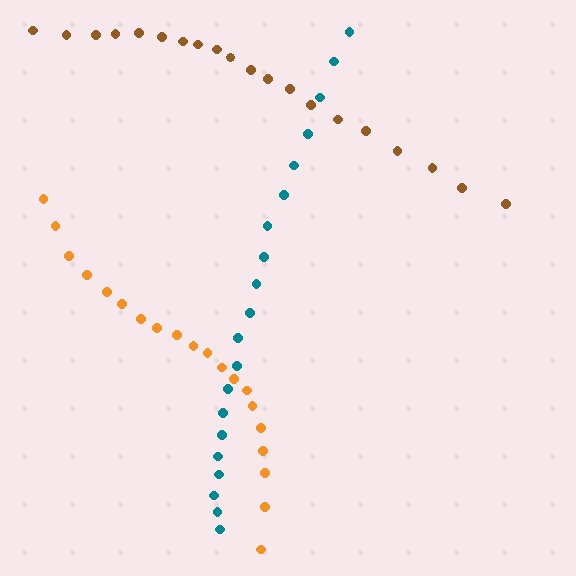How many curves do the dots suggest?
There are 3 distinct paths.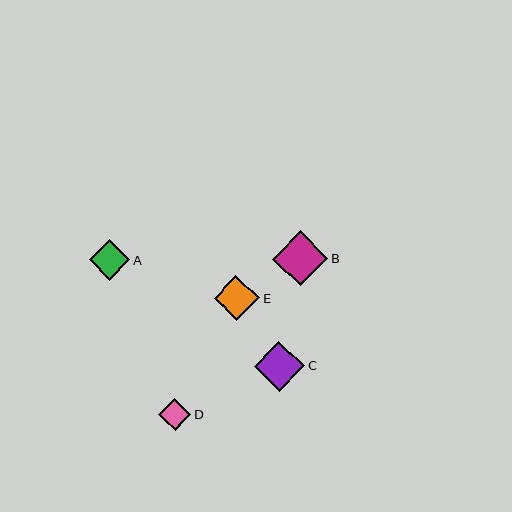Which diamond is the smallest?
Diamond D is the smallest with a size of approximately 32 pixels.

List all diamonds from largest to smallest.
From largest to smallest: B, C, E, A, D.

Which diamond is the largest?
Diamond B is the largest with a size of approximately 55 pixels.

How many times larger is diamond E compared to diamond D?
Diamond E is approximately 1.4 times the size of diamond D.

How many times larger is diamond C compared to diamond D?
Diamond C is approximately 1.6 times the size of diamond D.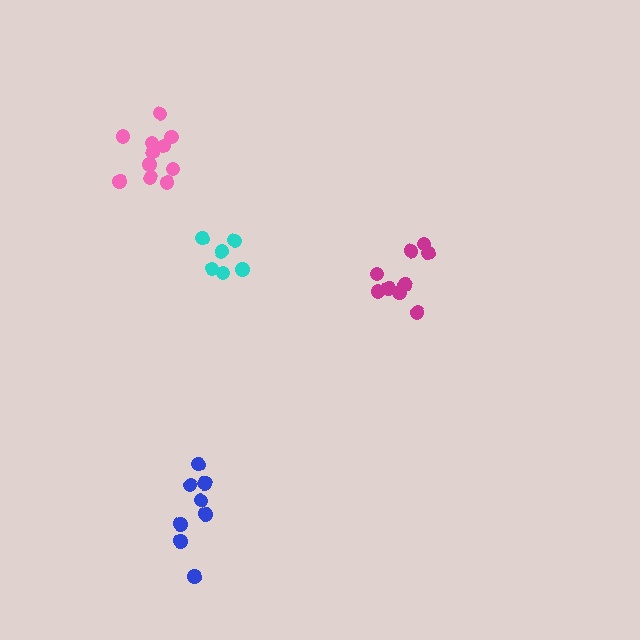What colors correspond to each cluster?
The clusters are colored: magenta, pink, blue, cyan.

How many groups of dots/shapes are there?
There are 4 groups.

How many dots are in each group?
Group 1: 9 dots, Group 2: 11 dots, Group 3: 8 dots, Group 4: 6 dots (34 total).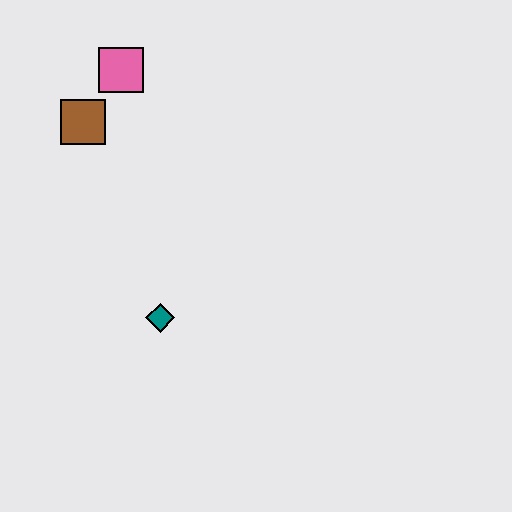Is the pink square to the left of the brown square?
No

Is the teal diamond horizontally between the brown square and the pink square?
No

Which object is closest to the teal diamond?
The brown square is closest to the teal diamond.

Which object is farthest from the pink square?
The teal diamond is farthest from the pink square.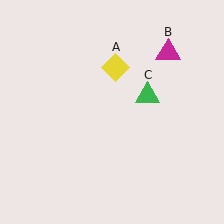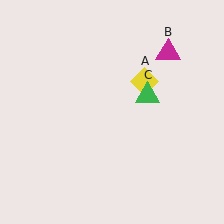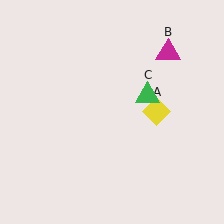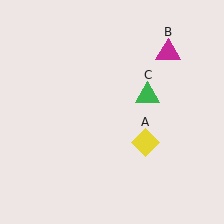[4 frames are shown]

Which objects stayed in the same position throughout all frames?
Magenta triangle (object B) and green triangle (object C) remained stationary.